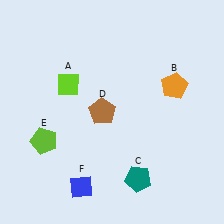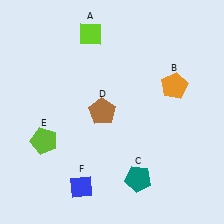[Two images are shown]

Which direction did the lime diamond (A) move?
The lime diamond (A) moved up.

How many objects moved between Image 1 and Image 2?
1 object moved between the two images.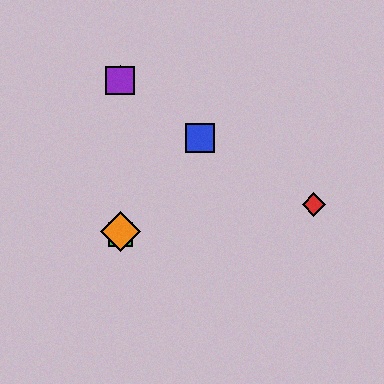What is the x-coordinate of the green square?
The green square is at x≈120.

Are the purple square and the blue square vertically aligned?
No, the purple square is at x≈120 and the blue square is at x≈200.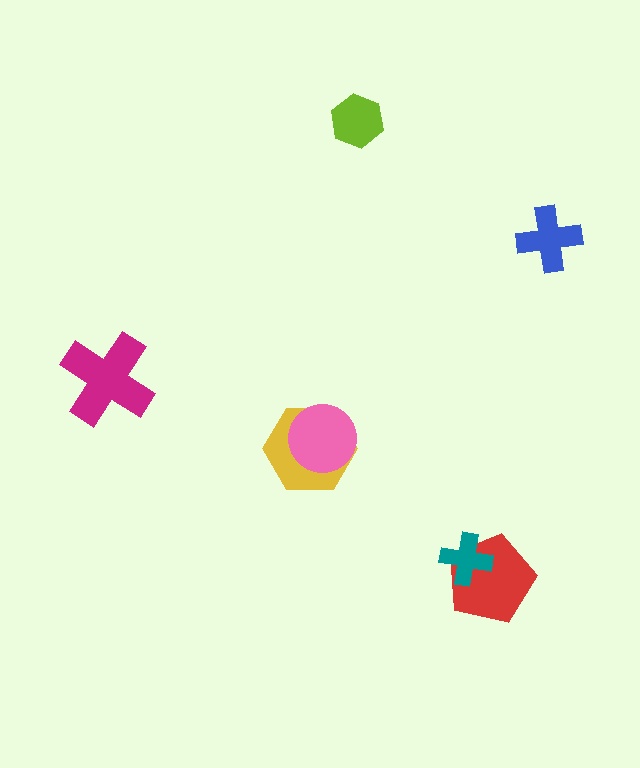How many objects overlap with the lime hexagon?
0 objects overlap with the lime hexagon.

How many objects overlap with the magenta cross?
0 objects overlap with the magenta cross.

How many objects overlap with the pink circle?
1 object overlaps with the pink circle.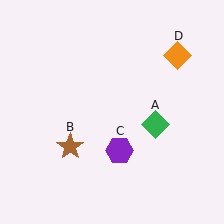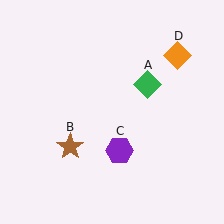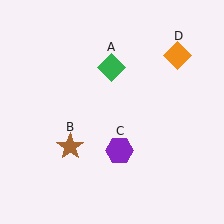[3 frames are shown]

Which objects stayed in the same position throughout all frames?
Brown star (object B) and purple hexagon (object C) and orange diamond (object D) remained stationary.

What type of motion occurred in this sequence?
The green diamond (object A) rotated counterclockwise around the center of the scene.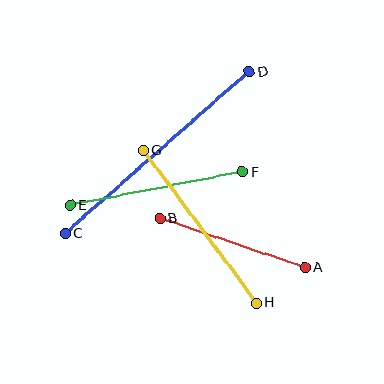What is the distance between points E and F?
The distance is approximately 175 pixels.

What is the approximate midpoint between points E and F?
The midpoint is at approximately (156, 188) pixels.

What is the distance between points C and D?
The distance is approximately 245 pixels.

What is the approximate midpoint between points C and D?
The midpoint is at approximately (157, 152) pixels.